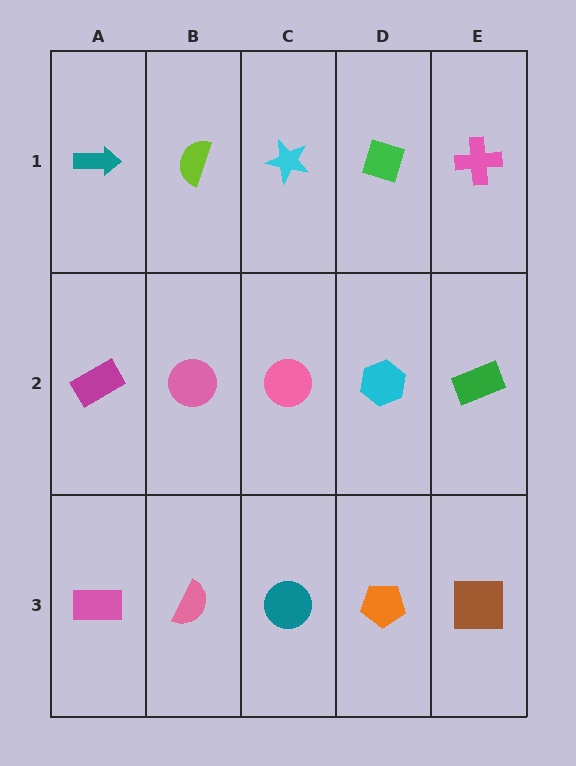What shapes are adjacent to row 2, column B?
A lime semicircle (row 1, column B), a pink semicircle (row 3, column B), a magenta rectangle (row 2, column A), a pink circle (row 2, column C).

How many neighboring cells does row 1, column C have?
3.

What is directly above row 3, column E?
A green rectangle.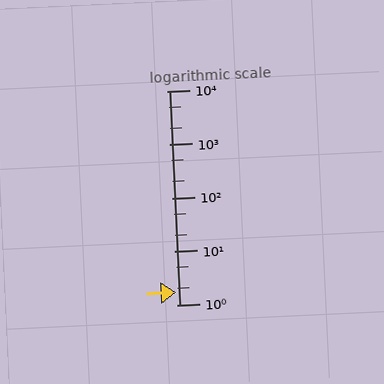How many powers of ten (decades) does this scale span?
The scale spans 4 decades, from 1 to 10000.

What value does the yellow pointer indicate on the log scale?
The pointer indicates approximately 1.7.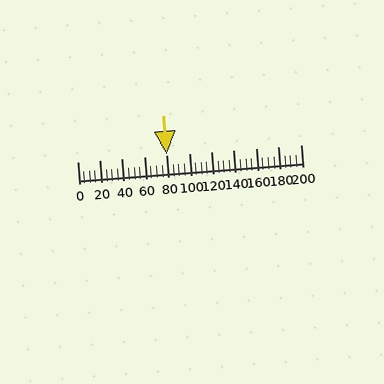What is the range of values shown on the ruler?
The ruler shows values from 0 to 200.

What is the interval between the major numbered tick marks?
The major tick marks are spaced 20 units apart.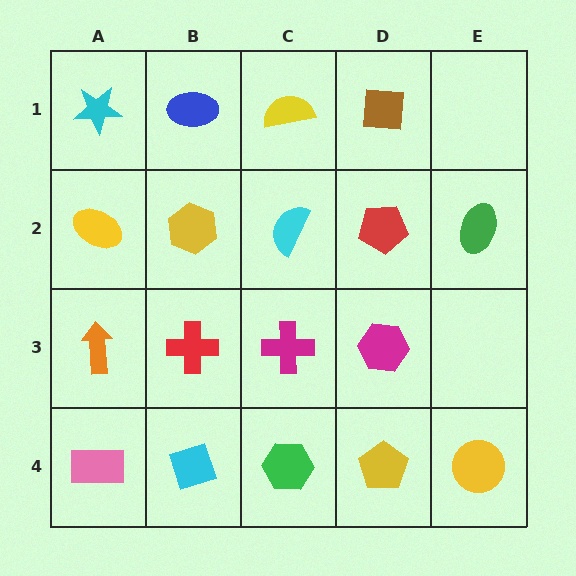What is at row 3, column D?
A magenta hexagon.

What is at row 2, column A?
A yellow ellipse.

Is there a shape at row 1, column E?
No, that cell is empty.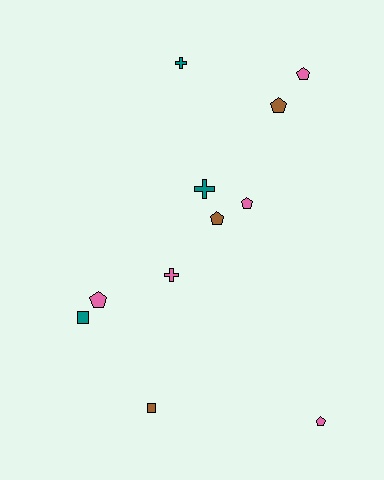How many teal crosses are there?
There are 2 teal crosses.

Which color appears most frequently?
Pink, with 5 objects.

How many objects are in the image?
There are 11 objects.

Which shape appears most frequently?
Pentagon, with 6 objects.